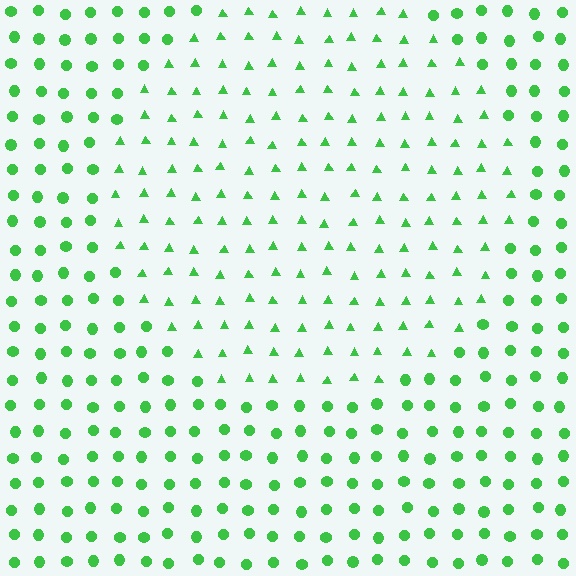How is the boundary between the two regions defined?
The boundary is defined by a change in element shape: triangles inside vs. circles outside. All elements share the same color and spacing.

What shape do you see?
I see a circle.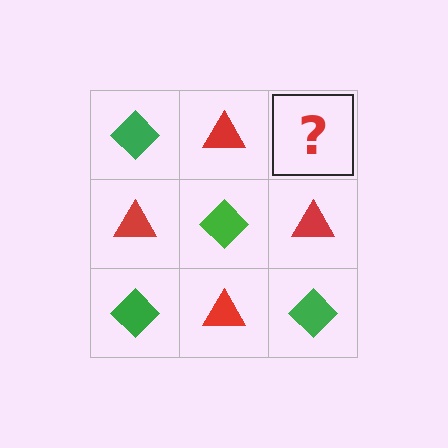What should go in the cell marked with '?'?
The missing cell should contain a green diamond.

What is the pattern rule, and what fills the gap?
The rule is that it alternates green diamond and red triangle in a checkerboard pattern. The gap should be filled with a green diamond.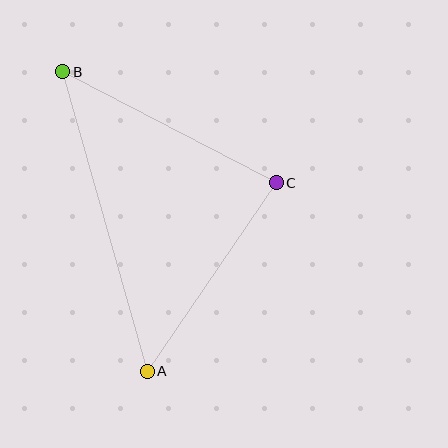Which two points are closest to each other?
Points A and C are closest to each other.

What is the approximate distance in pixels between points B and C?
The distance between B and C is approximately 240 pixels.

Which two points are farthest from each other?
Points A and B are farthest from each other.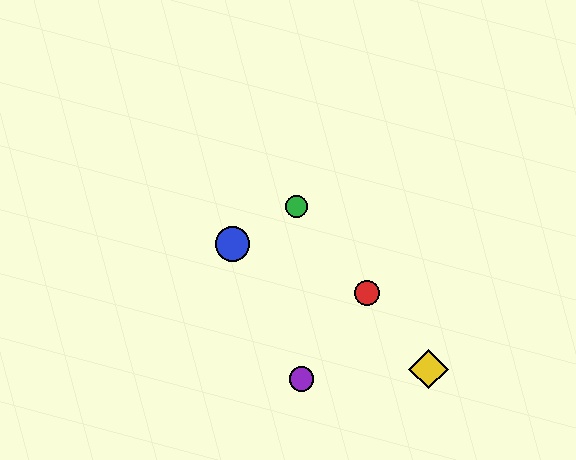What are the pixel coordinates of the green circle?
The green circle is at (297, 206).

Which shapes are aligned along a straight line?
The red circle, the green circle, the yellow diamond are aligned along a straight line.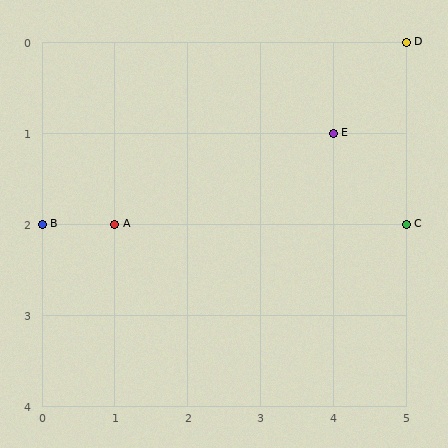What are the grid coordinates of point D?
Point D is at grid coordinates (5, 0).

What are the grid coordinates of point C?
Point C is at grid coordinates (5, 2).